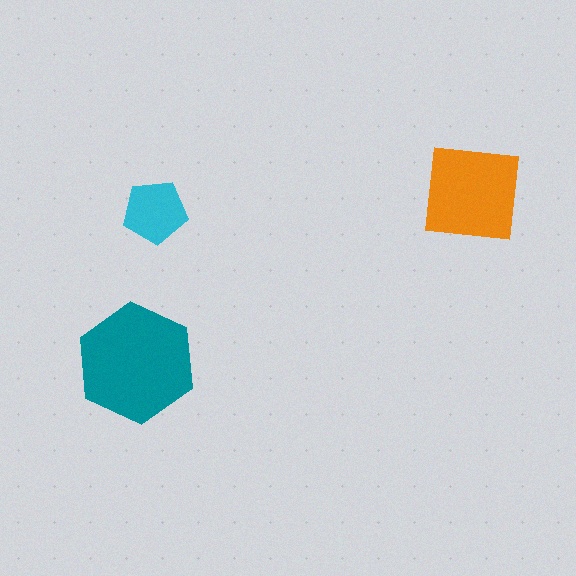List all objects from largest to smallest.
The teal hexagon, the orange square, the cyan pentagon.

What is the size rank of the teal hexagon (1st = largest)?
1st.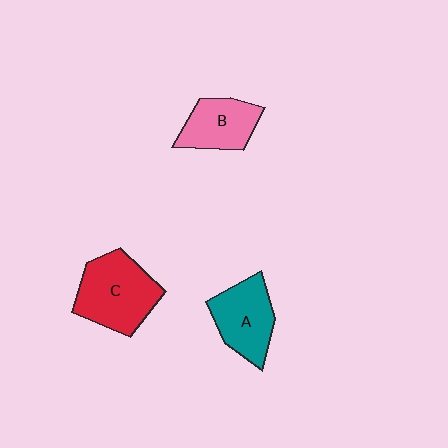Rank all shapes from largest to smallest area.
From largest to smallest: C (red), A (teal), B (pink).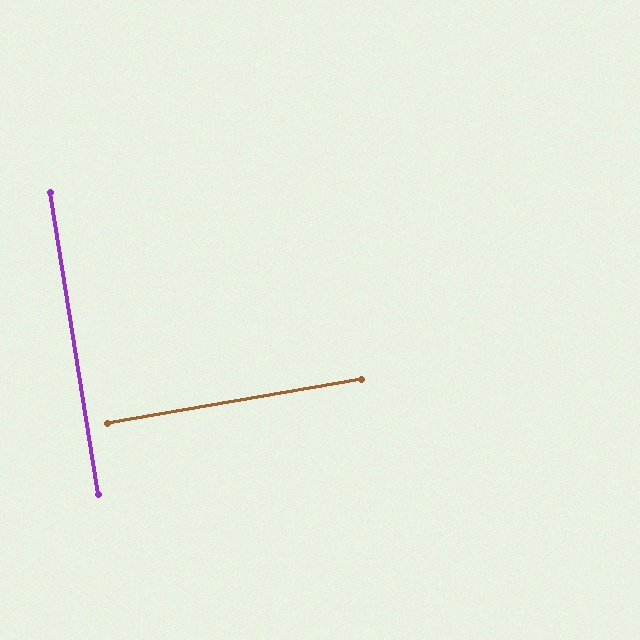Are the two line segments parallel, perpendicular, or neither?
Perpendicular — they meet at approximately 89°.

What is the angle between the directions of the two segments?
Approximately 89 degrees.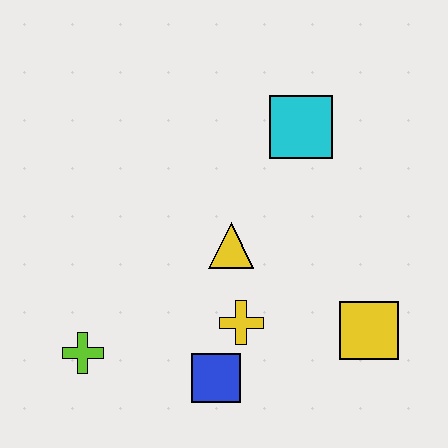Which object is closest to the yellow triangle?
The yellow cross is closest to the yellow triangle.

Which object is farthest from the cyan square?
The lime cross is farthest from the cyan square.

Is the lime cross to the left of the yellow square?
Yes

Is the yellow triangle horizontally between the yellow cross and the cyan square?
No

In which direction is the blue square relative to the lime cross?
The blue square is to the right of the lime cross.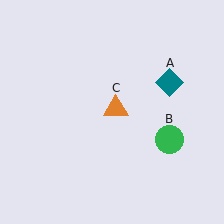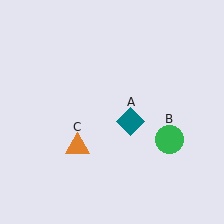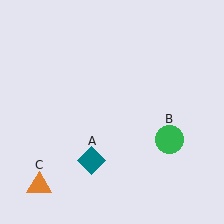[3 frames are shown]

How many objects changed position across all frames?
2 objects changed position: teal diamond (object A), orange triangle (object C).